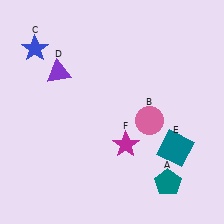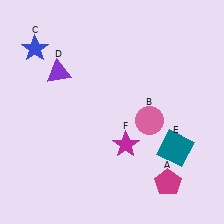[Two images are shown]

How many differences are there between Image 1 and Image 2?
There is 1 difference between the two images.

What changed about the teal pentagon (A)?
In Image 1, A is teal. In Image 2, it changed to magenta.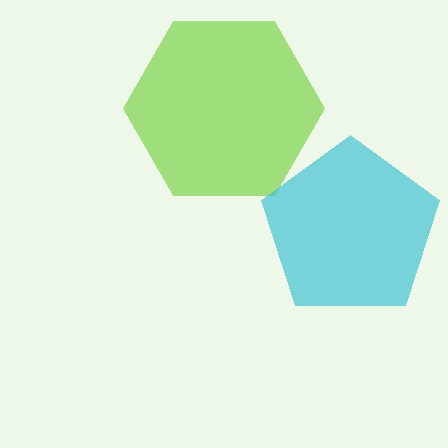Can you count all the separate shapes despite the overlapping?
Yes, there are 2 separate shapes.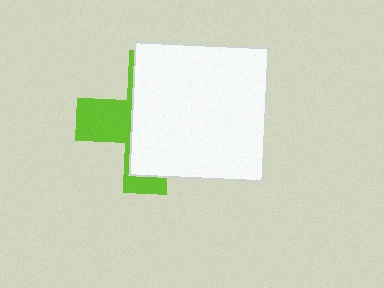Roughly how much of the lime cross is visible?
A small part of it is visible (roughly 32%).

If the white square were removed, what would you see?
You would see the complete lime cross.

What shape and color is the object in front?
The object in front is a white square.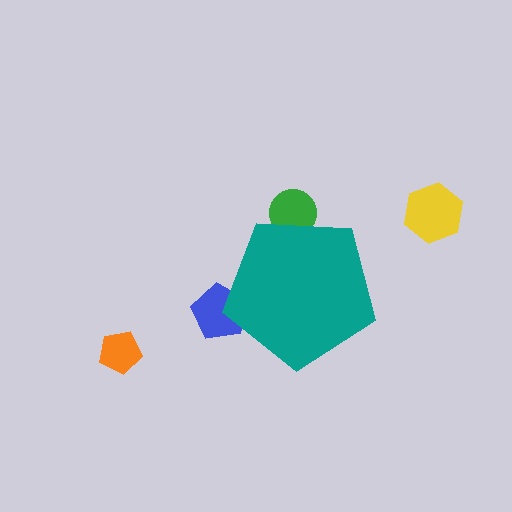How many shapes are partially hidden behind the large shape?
2 shapes are partially hidden.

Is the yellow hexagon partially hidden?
No, the yellow hexagon is fully visible.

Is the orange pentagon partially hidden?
No, the orange pentagon is fully visible.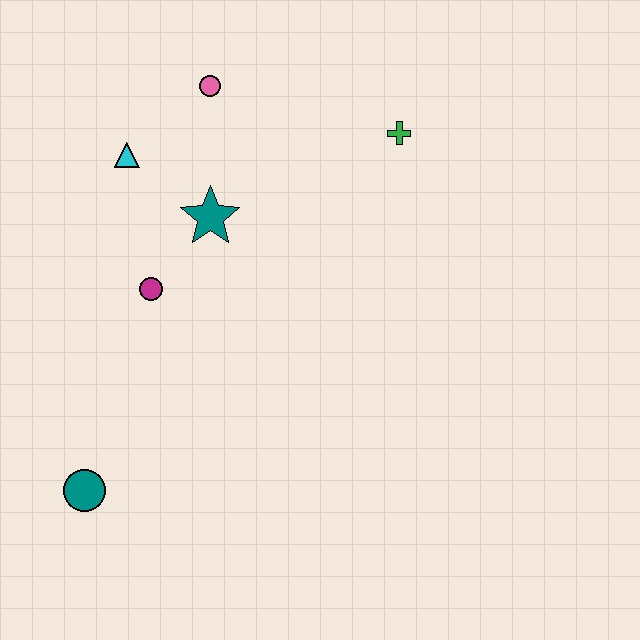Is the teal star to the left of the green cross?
Yes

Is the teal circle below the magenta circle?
Yes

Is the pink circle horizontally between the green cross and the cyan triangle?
Yes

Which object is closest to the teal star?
The magenta circle is closest to the teal star.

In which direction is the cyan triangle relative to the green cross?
The cyan triangle is to the left of the green cross.